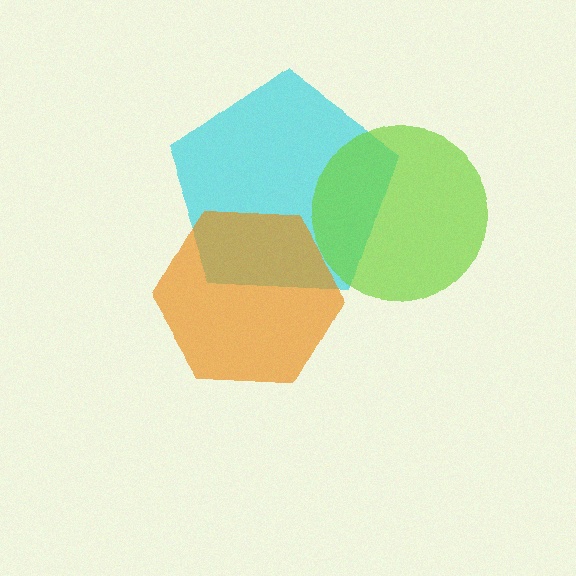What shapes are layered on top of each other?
The layered shapes are: a cyan pentagon, a lime circle, an orange hexagon.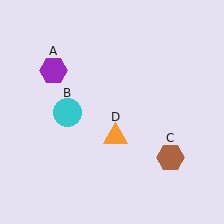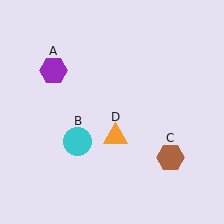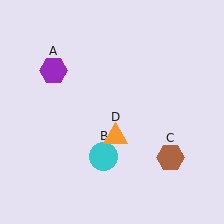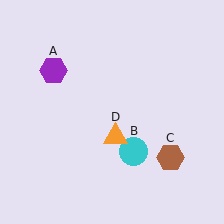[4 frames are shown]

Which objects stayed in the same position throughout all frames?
Purple hexagon (object A) and brown hexagon (object C) and orange triangle (object D) remained stationary.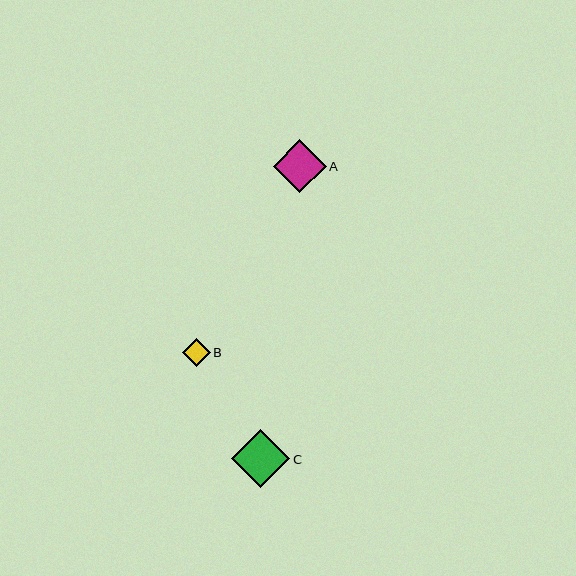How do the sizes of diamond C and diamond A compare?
Diamond C and diamond A are approximately the same size.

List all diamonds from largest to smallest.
From largest to smallest: C, A, B.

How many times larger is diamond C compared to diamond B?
Diamond C is approximately 2.1 times the size of diamond B.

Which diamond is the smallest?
Diamond B is the smallest with a size of approximately 27 pixels.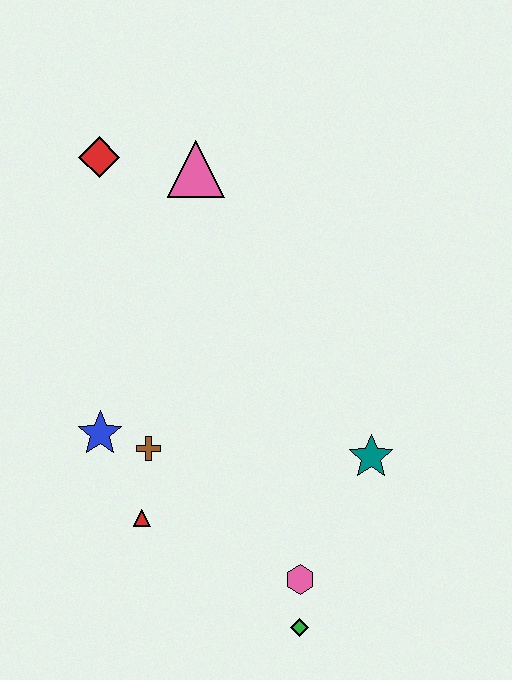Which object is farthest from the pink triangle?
The green diamond is farthest from the pink triangle.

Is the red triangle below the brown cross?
Yes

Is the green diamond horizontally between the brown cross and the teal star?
Yes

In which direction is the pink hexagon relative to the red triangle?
The pink hexagon is to the right of the red triangle.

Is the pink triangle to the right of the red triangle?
Yes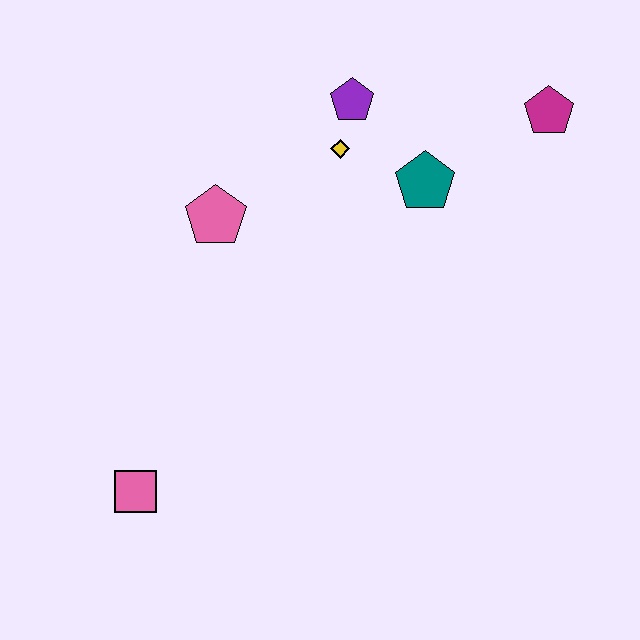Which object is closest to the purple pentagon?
The yellow diamond is closest to the purple pentagon.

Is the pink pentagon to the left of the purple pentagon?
Yes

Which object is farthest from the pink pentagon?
The magenta pentagon is farthest from the pink pentagon.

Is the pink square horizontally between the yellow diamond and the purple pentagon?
No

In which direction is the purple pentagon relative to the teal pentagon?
The purple pentagon is above the teal pentagon.